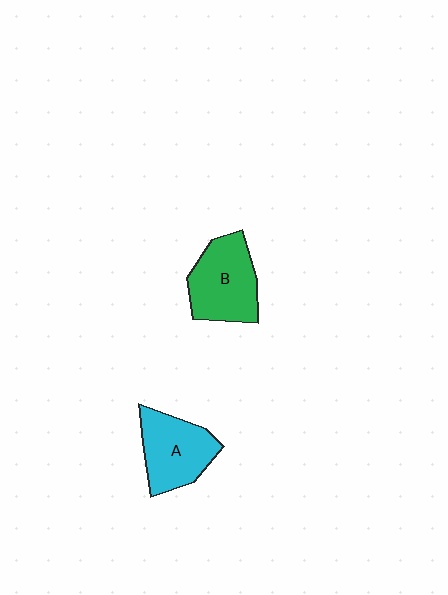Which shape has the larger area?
Shape B (green).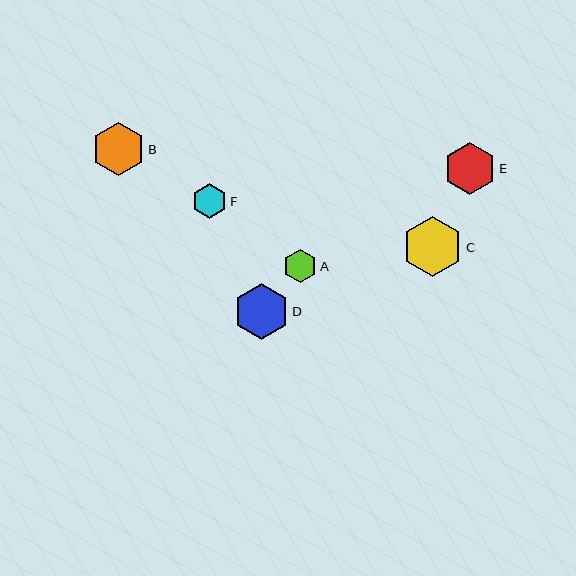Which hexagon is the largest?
Hexagon C is the largest with a size of approximately 60 pixels.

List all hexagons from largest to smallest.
From largest to smallest: C, D, B, E, F, A.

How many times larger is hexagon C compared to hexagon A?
Hexagon C is approximately 1.8 times the size of hexagon A.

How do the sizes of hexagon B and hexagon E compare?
Hexagon B and hexagon E are approximately the same size.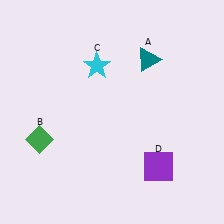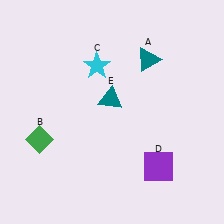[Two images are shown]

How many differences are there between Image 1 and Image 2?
There is 1 difference between the two images.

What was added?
A teal triangle (E) was added in Image 2.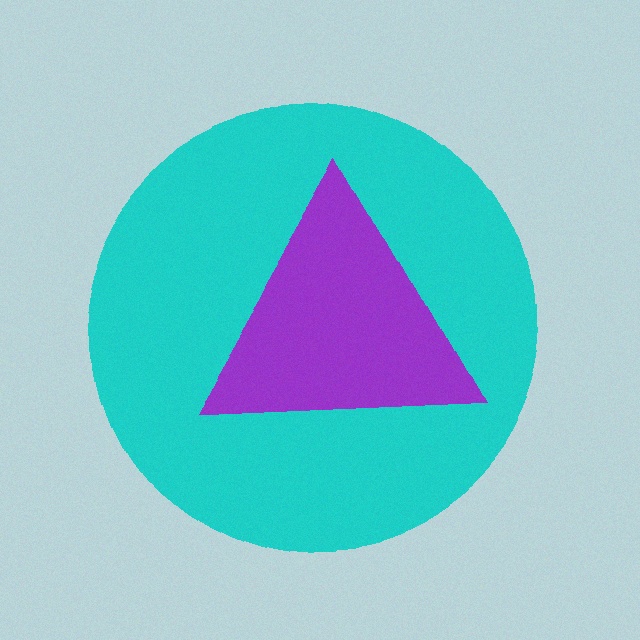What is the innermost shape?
The purple triangle.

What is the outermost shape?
The cyan circle.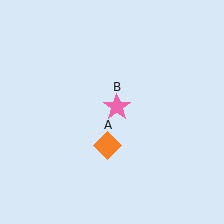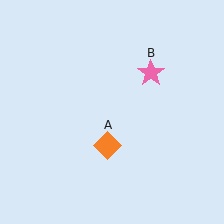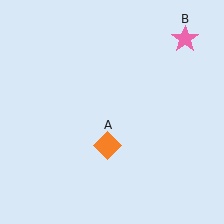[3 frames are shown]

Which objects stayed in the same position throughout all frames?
Orange diamond (object A) remained stationary.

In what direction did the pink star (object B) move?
The pink star (object B) moved up and to the right.